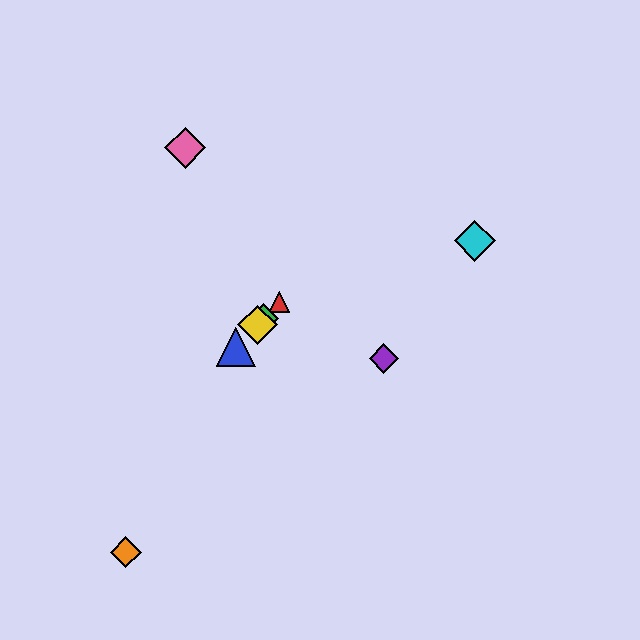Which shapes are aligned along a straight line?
The red triangle, the blue triangle, the green diamond, the yellow diamond are aligned along a straight line.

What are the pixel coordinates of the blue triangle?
The blue triangle is at (236, 347).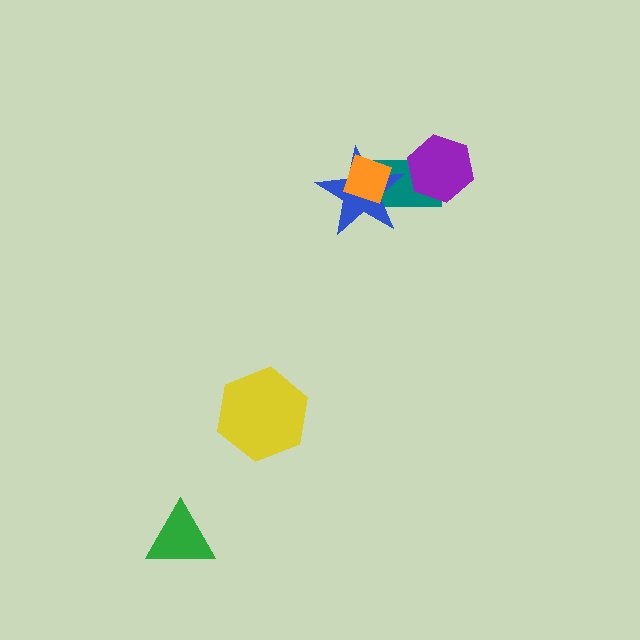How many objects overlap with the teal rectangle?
3 objects overlap with the teal rectangle.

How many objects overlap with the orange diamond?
2 objects overlap with the orange diamond.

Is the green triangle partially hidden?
No, no other shape covers it.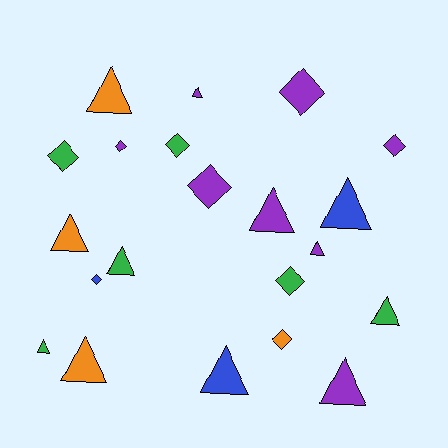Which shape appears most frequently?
Triangle, with 12 objects.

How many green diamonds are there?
There are 3 green diamonds.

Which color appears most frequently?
Purple, with 8 objects.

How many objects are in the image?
There are 21 objects.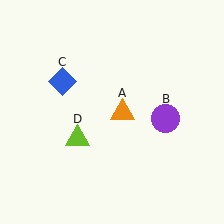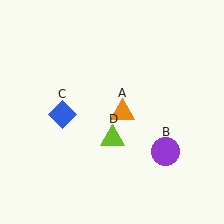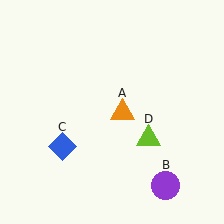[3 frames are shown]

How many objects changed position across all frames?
3 objects changed position: purple circle (object B), blue diamond (object C), lime triangle (object D).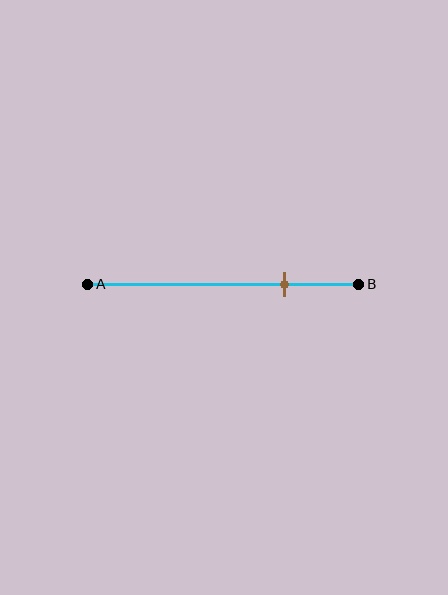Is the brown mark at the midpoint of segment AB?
No, the mark is at about 75% from A, not at the 50% midpoint.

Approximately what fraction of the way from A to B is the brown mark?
The brown mark is approximately 75% of the way from A to B.